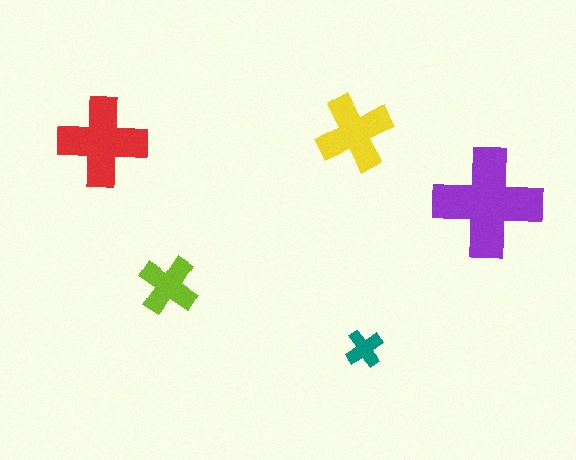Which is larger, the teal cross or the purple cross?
The purple one.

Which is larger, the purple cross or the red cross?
The purple one.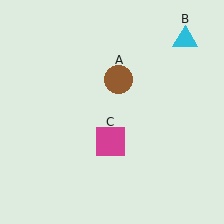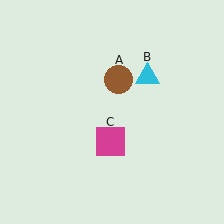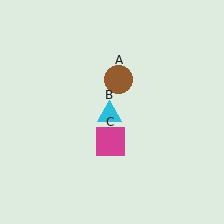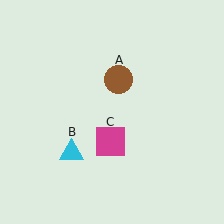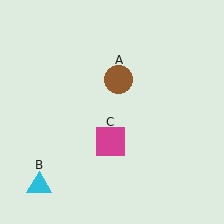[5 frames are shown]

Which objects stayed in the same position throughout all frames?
Brown circle (object A) and magenta square (object C) remained stationary.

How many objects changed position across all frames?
1 object changed position: cyan triangle (object B).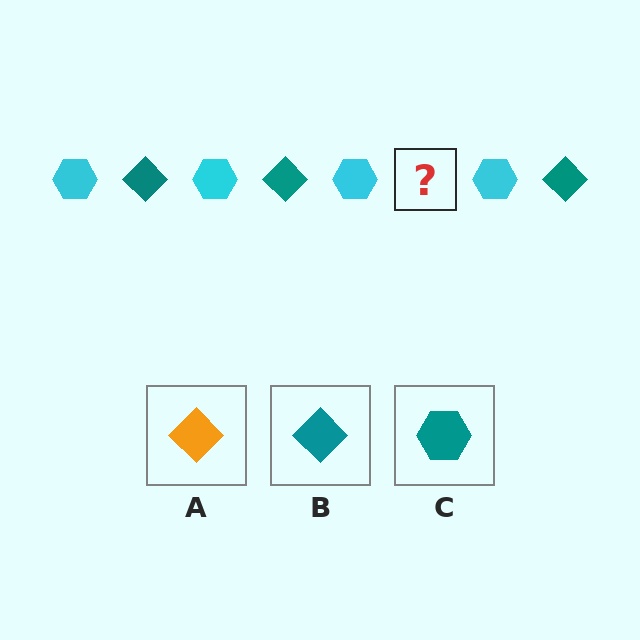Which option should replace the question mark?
Option B.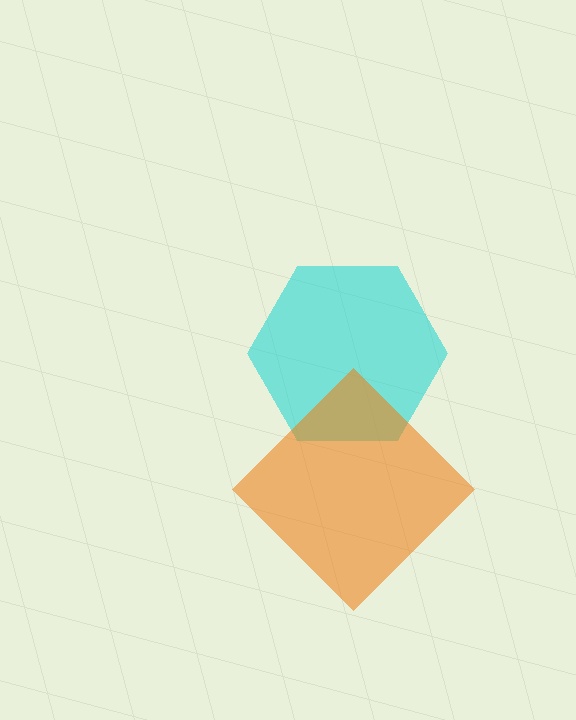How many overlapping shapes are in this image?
There are 2 overlapping shapes in the image.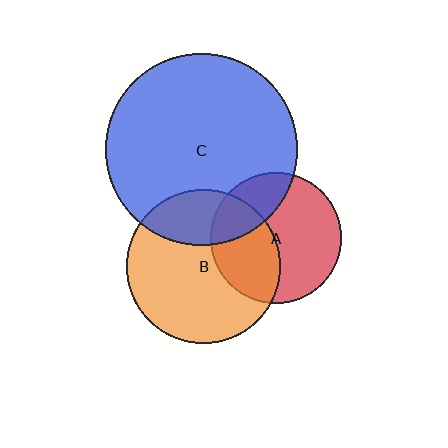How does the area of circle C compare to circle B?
Approximately 1.5 times.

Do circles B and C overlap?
Yes.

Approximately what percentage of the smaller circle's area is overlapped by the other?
Approximately 25%.